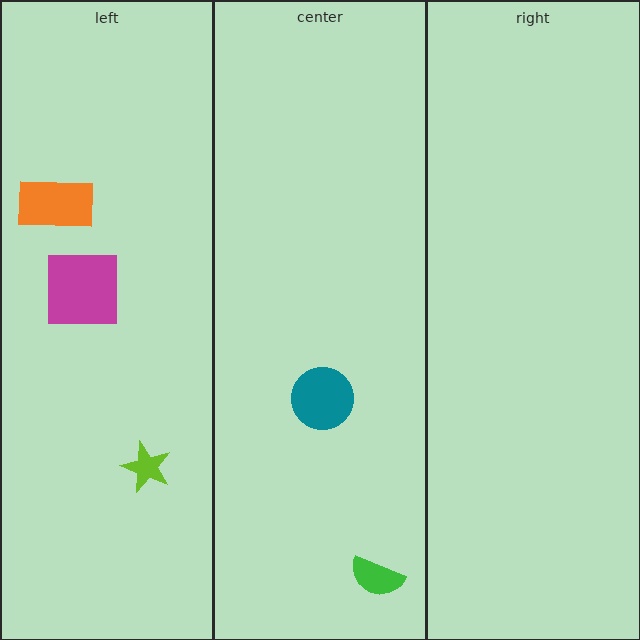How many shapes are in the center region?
2.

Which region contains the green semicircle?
The center region.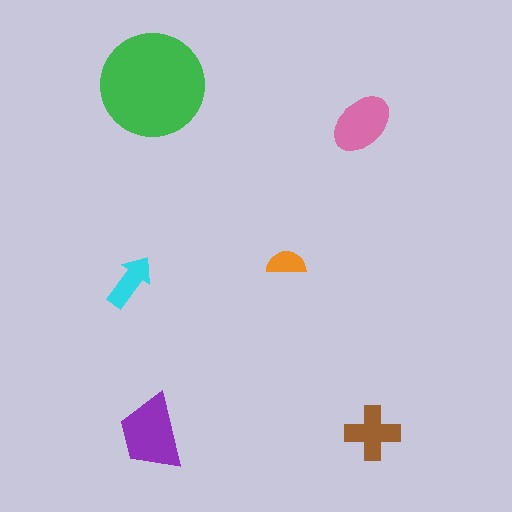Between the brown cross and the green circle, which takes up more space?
The green circle.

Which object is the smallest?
The orange semicircle.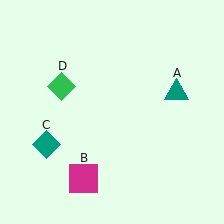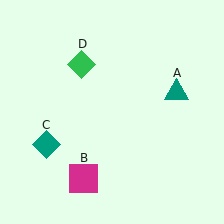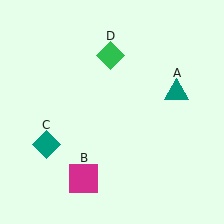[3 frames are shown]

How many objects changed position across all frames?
1 object changed position: green diamond (object D).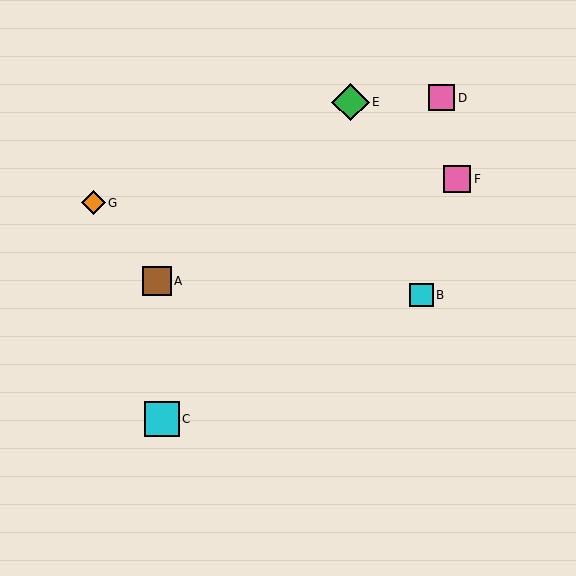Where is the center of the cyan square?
The center of the cyan square is at (162, 419).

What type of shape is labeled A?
Shape A is a brown square.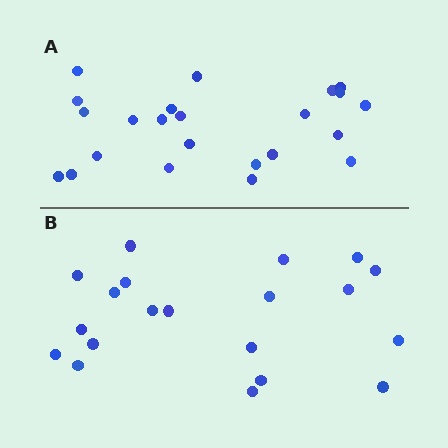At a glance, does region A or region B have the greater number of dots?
Region A (the top region) has more dots.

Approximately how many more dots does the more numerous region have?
Region A has just a few more — roughly 2 or 3 more dots than region B.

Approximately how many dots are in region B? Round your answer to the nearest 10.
About 20 dots.